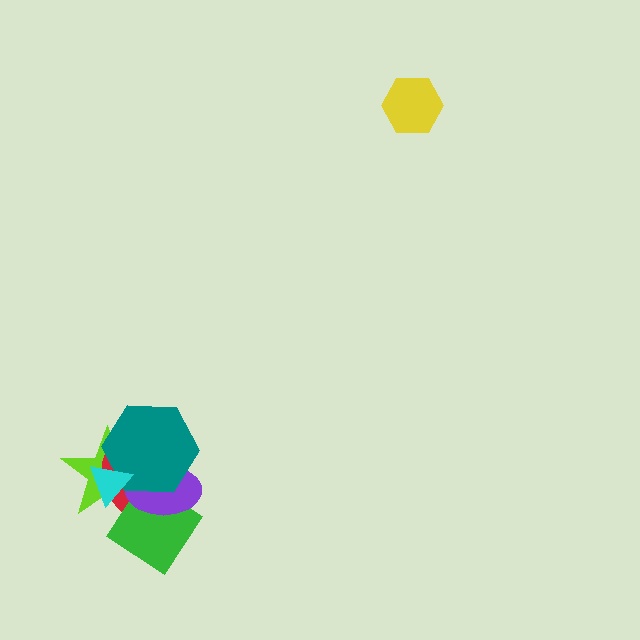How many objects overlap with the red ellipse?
5 objects overlap with the red ellipse.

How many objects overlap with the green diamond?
5 objects overlap with the green diamond.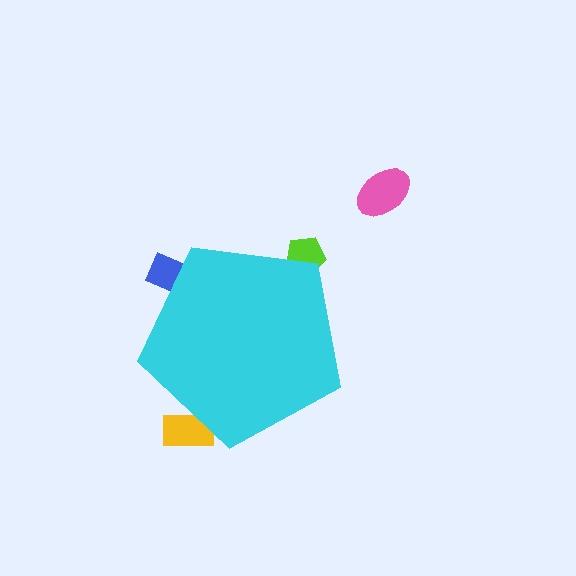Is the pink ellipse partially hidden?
No, the pink ellipse is fully visible.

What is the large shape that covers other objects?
A cyan pentagon.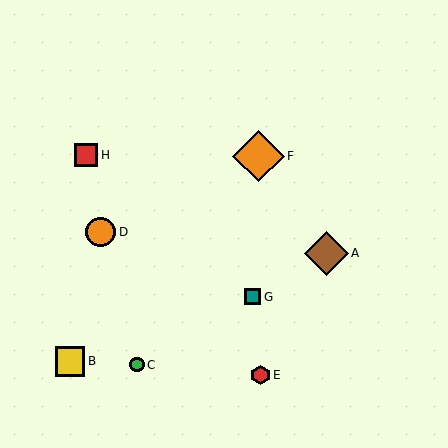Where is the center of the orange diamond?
The center of the orange diamond is at (258, 156).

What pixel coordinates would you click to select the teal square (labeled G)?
Click at (253, 297) to select the teal square G.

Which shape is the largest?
The orange diamond (labeled F) is the largest.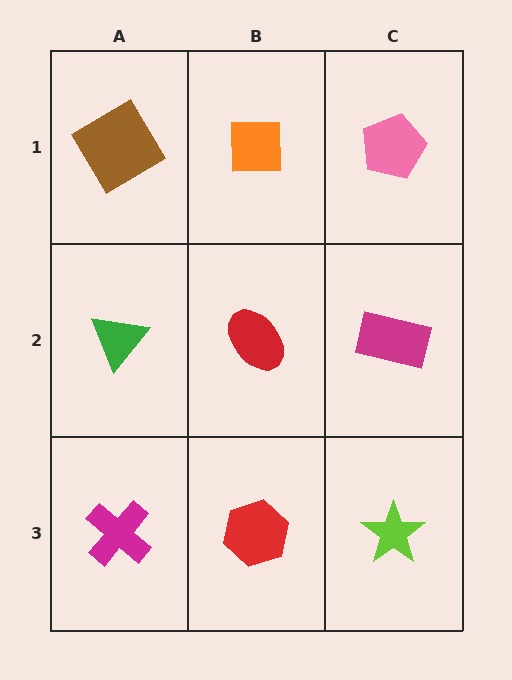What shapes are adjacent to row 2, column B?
An orange square (row 1, column B), a red hexagon (row 3, column B), a green triangle (row 2, column A), a magenta rectangle (row 2, column C).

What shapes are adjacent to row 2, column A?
A brown diamond (row 1, column A), a magenta cross (row 3, column A), a red ellipse (row 2, column B).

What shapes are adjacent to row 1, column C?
A magenta rectangle (row 2, column C), an orange square (row 1, column B).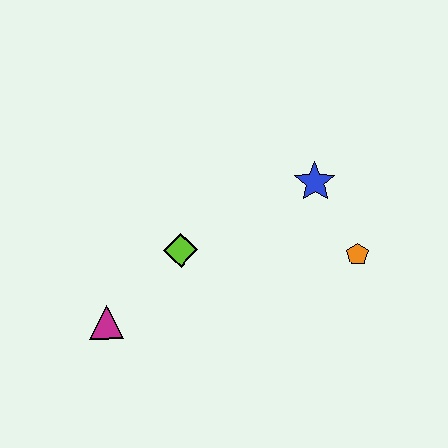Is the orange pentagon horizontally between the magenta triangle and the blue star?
No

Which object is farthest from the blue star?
The magenta triangle is farthest from the blue star.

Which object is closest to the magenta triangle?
The lime diamond is closest to the magenta triangle.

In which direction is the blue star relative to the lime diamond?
The blue star is to the right of the lime diamond.